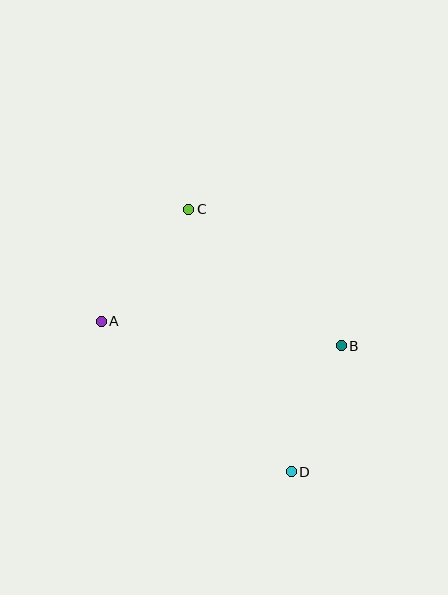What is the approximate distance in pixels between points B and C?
The distance between B and C is approximately 205 pixels.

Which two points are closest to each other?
Points B and D are closest to each other.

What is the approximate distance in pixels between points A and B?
The distance between A and B is approximately 241 pixels.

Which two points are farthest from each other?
Points C and D are farthest from each other.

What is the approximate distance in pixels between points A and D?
The distance between A and D is approximately 243 pixels.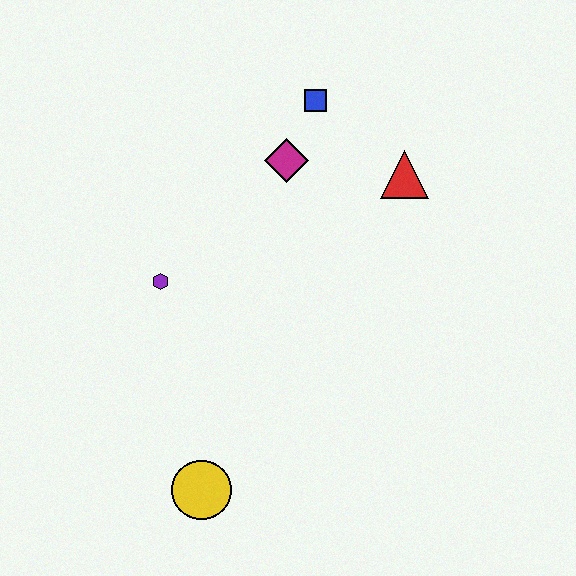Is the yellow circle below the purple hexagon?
Yes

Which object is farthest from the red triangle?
The yellow circle is farthest from the red triangle.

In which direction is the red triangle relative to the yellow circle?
The red triangle is above the yellow circle.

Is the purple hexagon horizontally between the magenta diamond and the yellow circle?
No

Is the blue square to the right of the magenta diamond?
Yes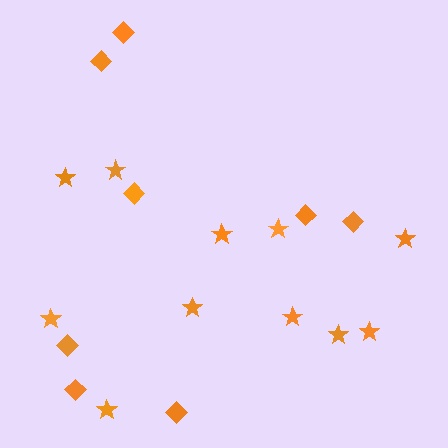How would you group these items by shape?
There are 2 groups: one group of diamonds (8) and one group of stars (11).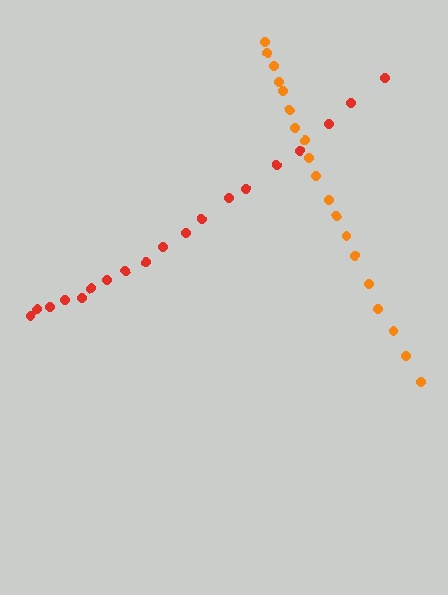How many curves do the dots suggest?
There are 2 distinct paths.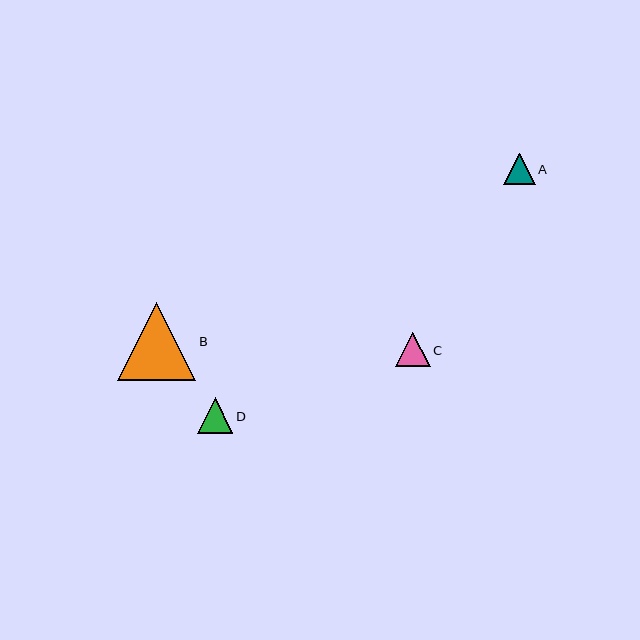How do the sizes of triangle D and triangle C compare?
Triangle D and triangle C are approximately the same size.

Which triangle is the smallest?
Triangle A is the smallest with a size of approximately 31 pixels.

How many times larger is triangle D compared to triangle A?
Triangle D is approximately 1.1 times the size of triangle A.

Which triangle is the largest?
Triangle B is the largest with a size of approximately 78 pixels.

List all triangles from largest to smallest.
From largest to smallest: B, D, C, A.